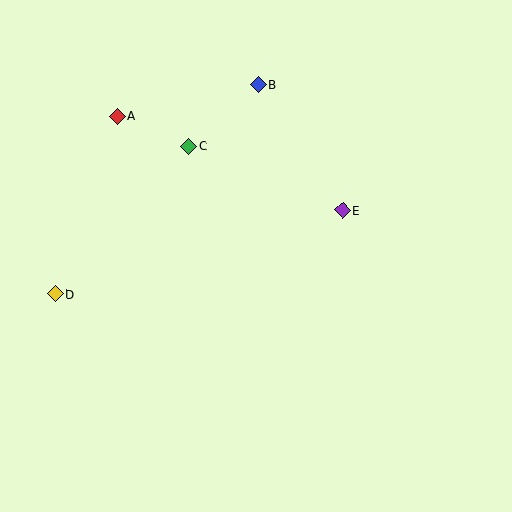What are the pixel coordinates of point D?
Point D is at (55, 294).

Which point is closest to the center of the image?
Point E at (343, 210) is closest to the center.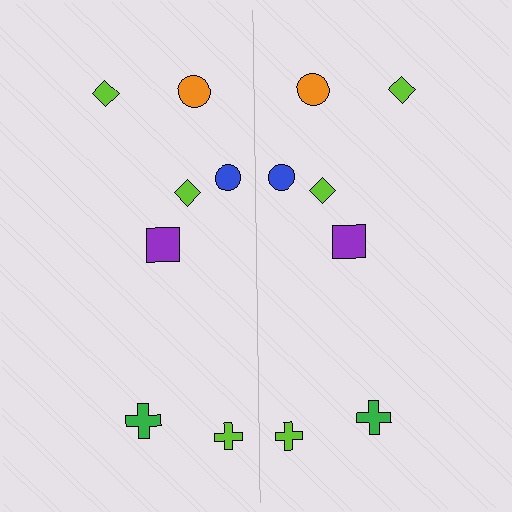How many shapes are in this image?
There are 14 shapes in this image.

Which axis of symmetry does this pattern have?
The pattern has a vertical axis of symmetry running through the center of the image.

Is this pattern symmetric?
Yes, this pattern has bilateral (reflection) symmetry.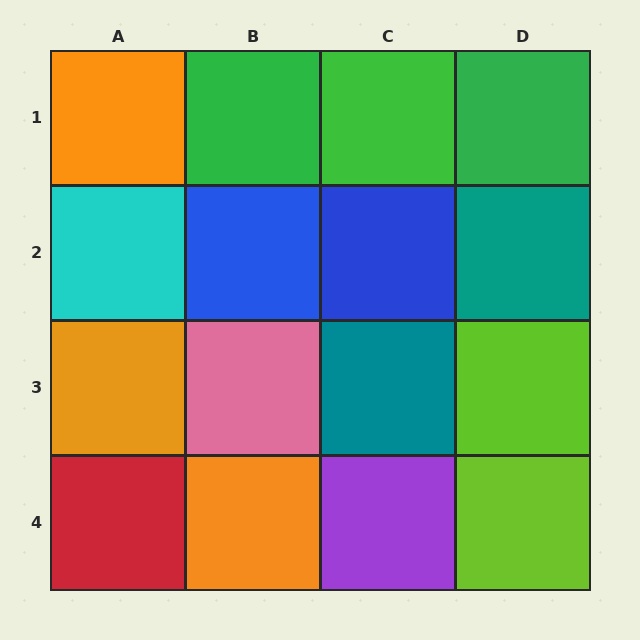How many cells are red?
1 cell is red.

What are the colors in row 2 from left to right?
Cyan, blue, blue, teal.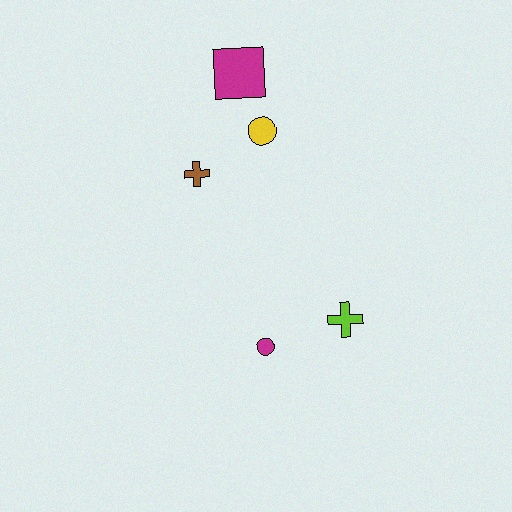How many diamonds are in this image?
There are no diamonds.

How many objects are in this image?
There are 5 objects.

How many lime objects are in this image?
There is 1 lime object.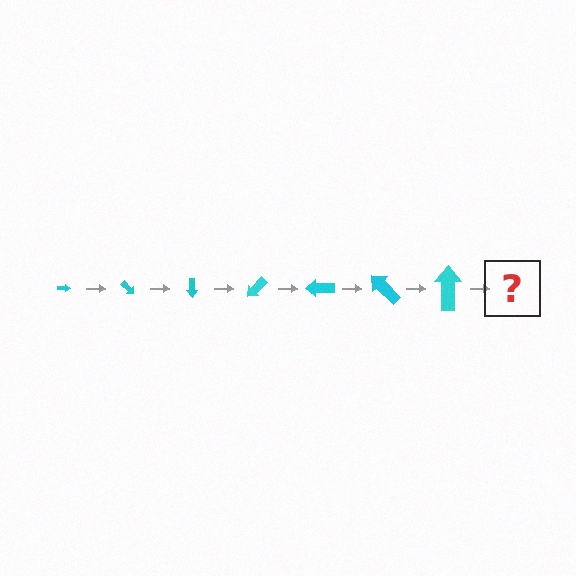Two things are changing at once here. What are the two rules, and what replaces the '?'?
The two rules are that the arrow grows larger each step and it rotates 45 degrees each step. The '?' should be an arrow, larger than the previous one and rotated 315 degrees from the start.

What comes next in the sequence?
The next element should be an arrow, larger than the previous one and rotated 315 degrees from the start.